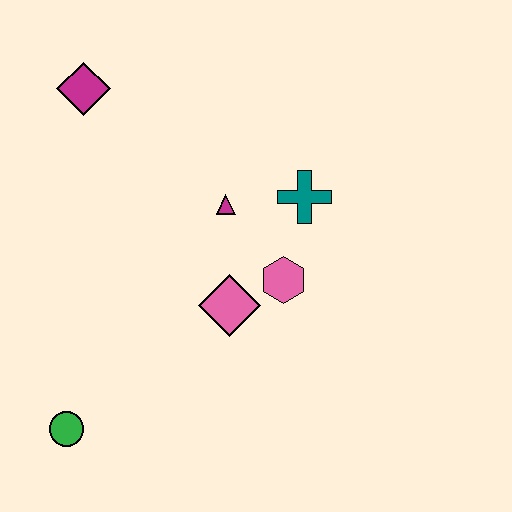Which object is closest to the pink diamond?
The pink hexagon is closest to the pink diamond.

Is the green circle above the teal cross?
No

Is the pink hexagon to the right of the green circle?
Yes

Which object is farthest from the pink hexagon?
The magenta diamond is farthest from the pink hexagon.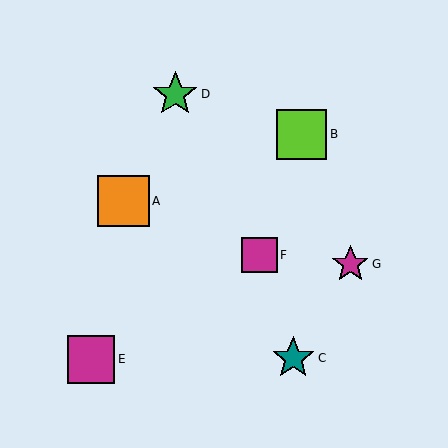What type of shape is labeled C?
Shape C is a teal star.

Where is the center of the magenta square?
The center of the magenta square is at (91, 359).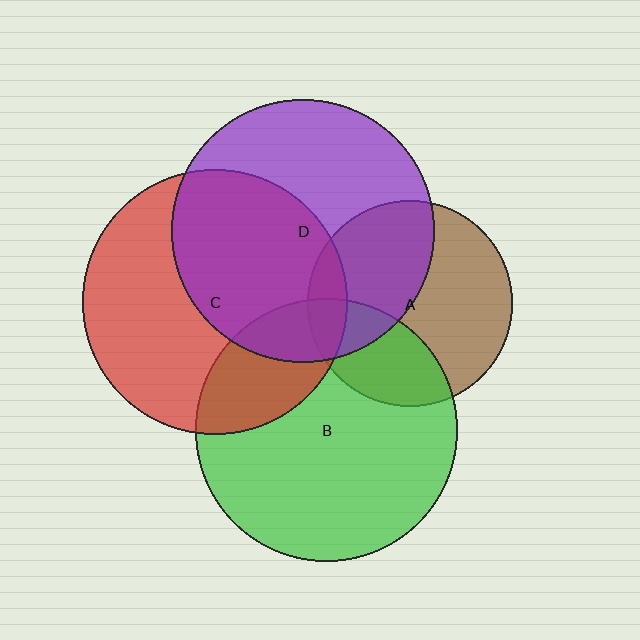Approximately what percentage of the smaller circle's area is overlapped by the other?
Approximately 30%.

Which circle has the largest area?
Circle C (red).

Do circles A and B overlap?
Yes.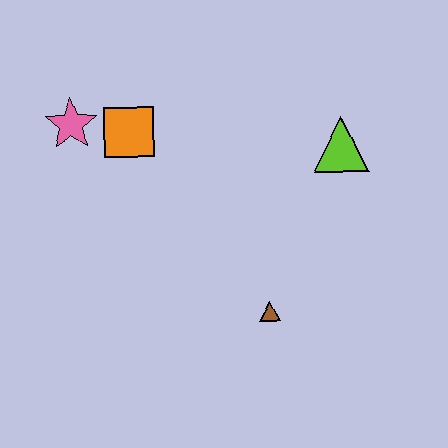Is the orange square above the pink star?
No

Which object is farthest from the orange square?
The brown triangle is farthest from the orange square.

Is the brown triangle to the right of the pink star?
Yes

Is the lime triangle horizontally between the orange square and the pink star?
No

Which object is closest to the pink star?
The orange square is closest to the pink star.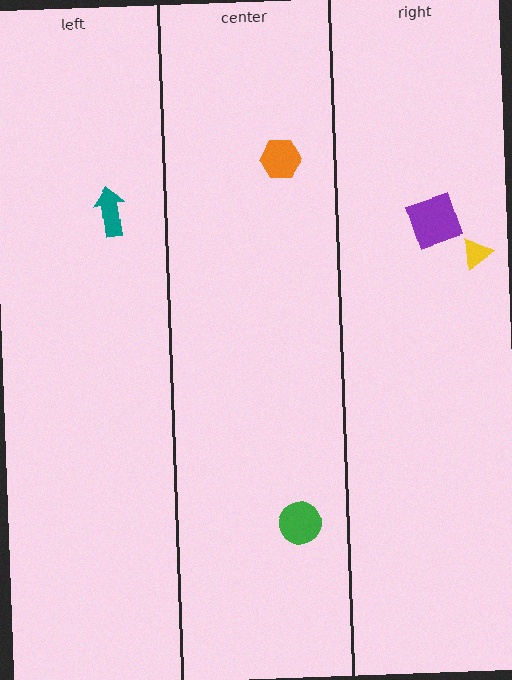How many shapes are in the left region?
1.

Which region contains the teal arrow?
The left region.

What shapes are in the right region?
The purple square, the yellow triangle.